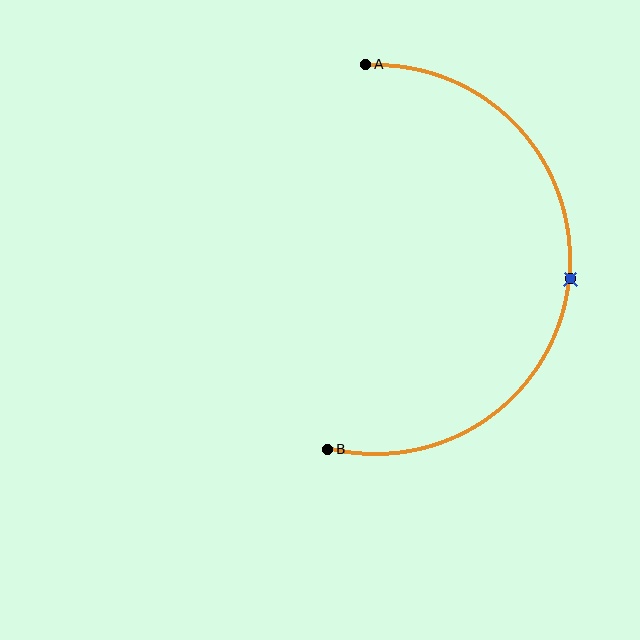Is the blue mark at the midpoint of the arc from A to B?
Yes. The blue mark lies on the arc at equal arc-length from both A and B — it is the arc midpoint.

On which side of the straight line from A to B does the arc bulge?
The arc bulges to the right of the straight line connecting A and B.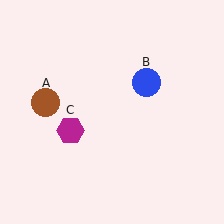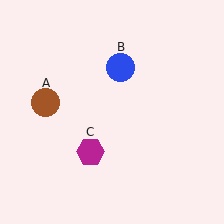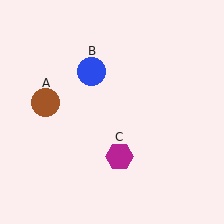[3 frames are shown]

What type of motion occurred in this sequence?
The blue circle (object B), magenta hexagon (object C) rotated counterclockwise around the center of the scene.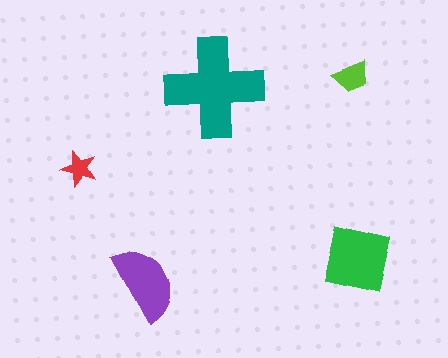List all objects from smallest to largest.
The red star, the lime trapezoid, the purple semicircle, the green square, the teal cross.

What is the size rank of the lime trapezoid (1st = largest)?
4th.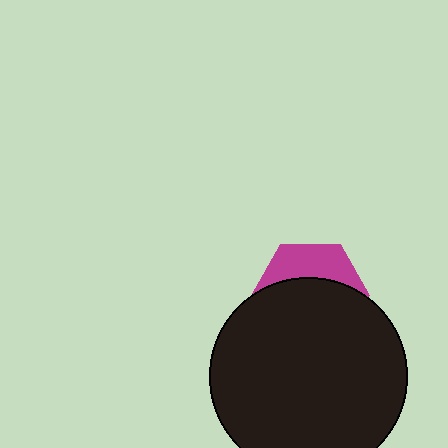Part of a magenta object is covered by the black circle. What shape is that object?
It is a hexagon.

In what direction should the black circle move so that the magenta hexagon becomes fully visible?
The black circle should move down. That is the shortest direction to clear the overlap and leave the magenta hexagon fully visible.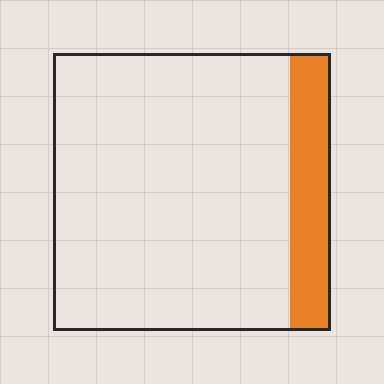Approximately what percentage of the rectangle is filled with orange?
Approximately 15%.